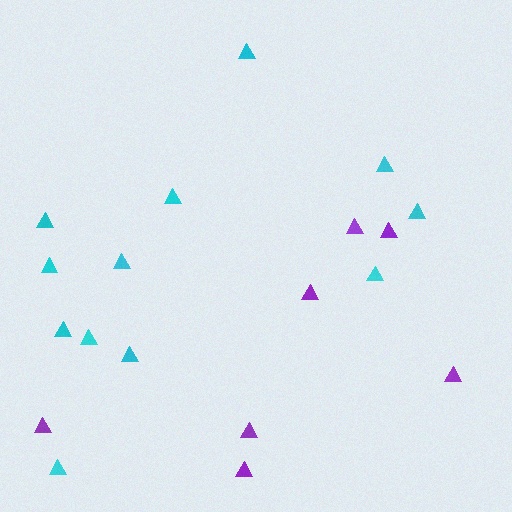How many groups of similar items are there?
There are 2 groups: one group of purple triangles (7) and one group of cyan triangles (12).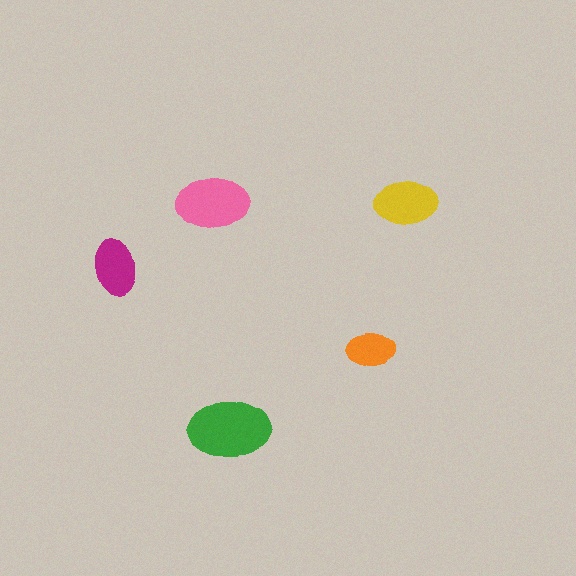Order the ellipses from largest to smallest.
the green one, the pink one, the yellow one, the magenta one, the orange one.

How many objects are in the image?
There are 5 objects in the image.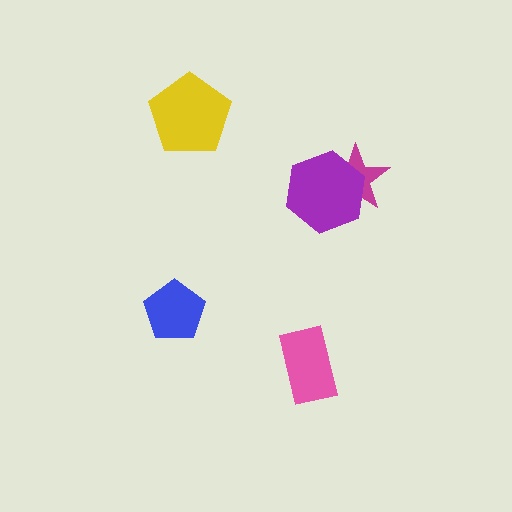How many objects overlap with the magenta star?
1 object overlaps with the magenta star.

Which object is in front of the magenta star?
The purple hexagon is in front of the magenta star.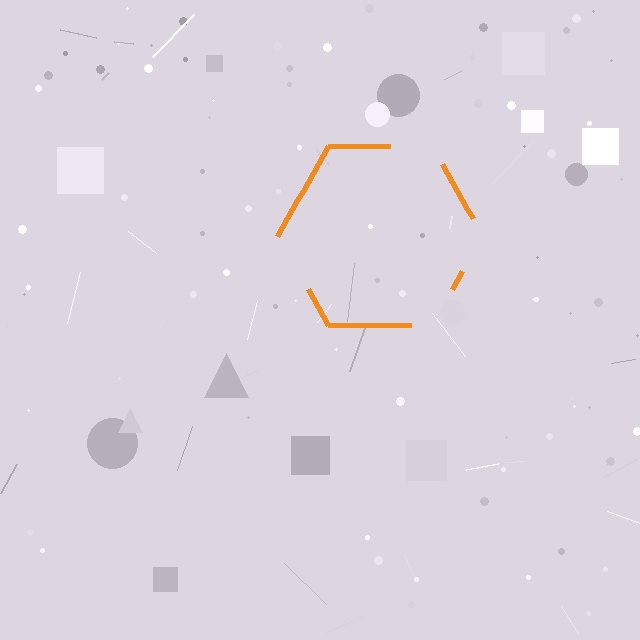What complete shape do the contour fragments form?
The contour fragments form a hexagon.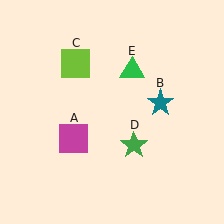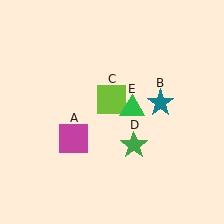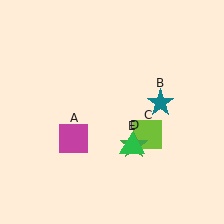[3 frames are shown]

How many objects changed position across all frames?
2 objects changed position: lime square (object C), green triangle (object E).